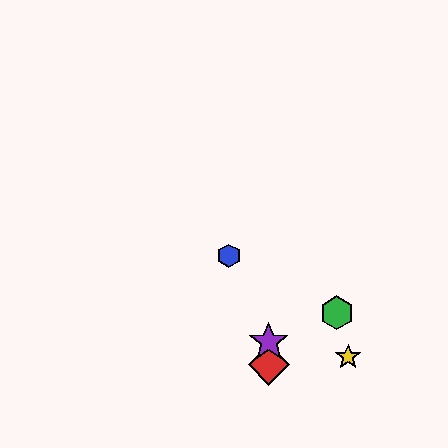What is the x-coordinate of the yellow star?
The yellow star is at x≈348.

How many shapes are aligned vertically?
2 shapes (the red diamond, the purple star) are aligned vertically.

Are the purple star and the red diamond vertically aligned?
Yes, both are at x≈269.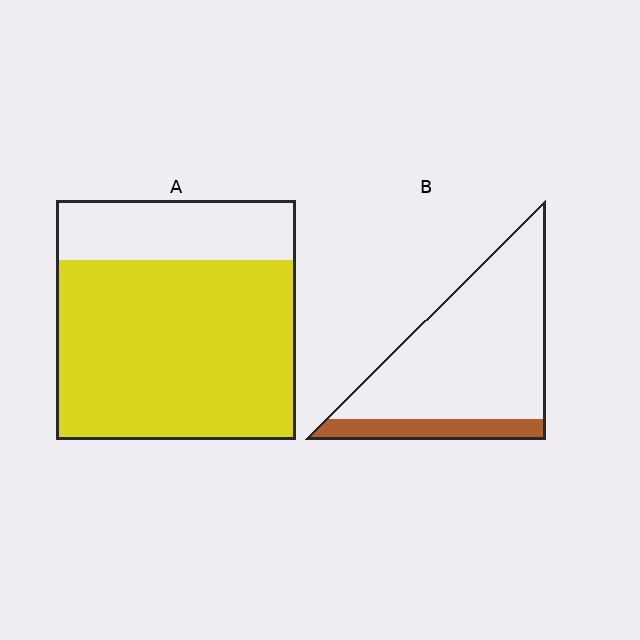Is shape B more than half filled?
No.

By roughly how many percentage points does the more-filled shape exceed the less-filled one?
By roughly 60 percentage points (A over B).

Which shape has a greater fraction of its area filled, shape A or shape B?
Shape A.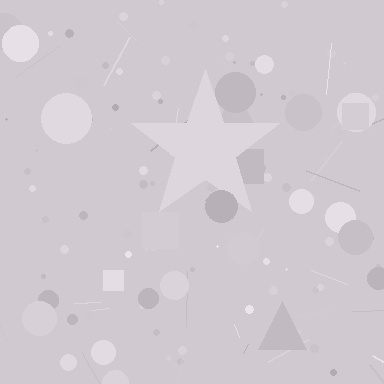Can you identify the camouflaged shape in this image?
The camouflaged shape is a star.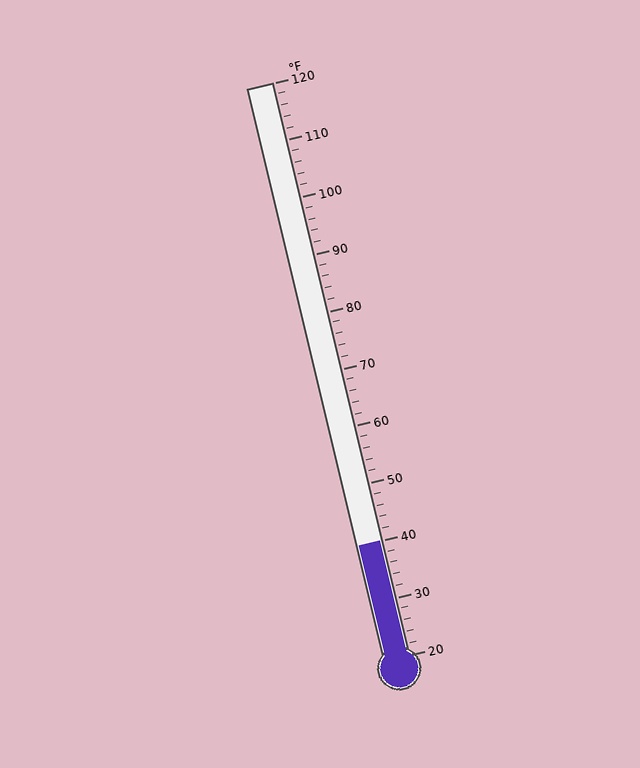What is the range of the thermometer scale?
The thermometer scale ranges from 20°F to 120°F.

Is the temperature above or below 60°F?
The temperature is below 60°F.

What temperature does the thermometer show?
The thermometer shows approximately 40°F.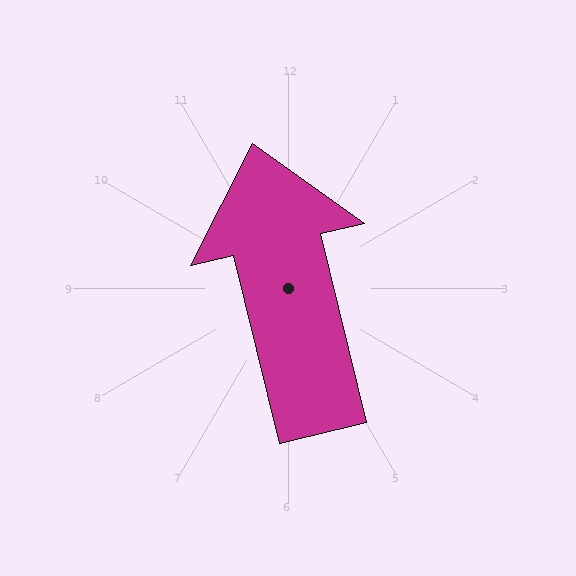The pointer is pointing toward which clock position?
Roughly 12 o'clock.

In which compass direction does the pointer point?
North.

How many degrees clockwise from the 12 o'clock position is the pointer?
Approximately 346 degrees.